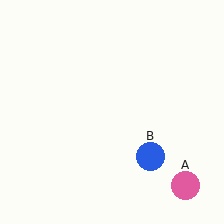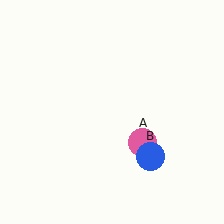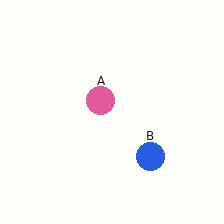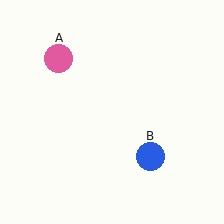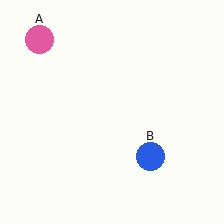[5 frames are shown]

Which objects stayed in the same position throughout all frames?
Blue circle (object B) remained stationary.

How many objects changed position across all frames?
1 object changed position: pink circle (object A).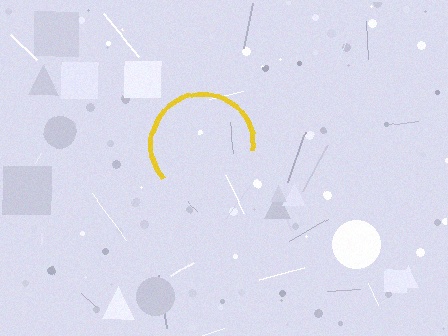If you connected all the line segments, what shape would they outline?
They would outline a circle.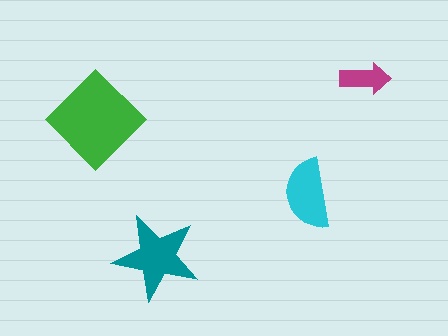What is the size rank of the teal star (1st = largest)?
2nd.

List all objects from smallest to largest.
The magenta arrow, the cyan semicircle, the teal star, the green diamond.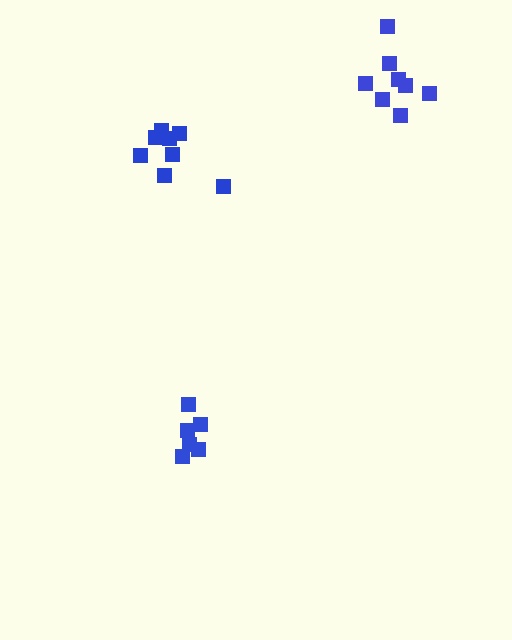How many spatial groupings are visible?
There are 3 spatial groupings.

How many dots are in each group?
Group 1: 8 dots, Group 2: 6 dots, Group 3: 8 dots (22 total).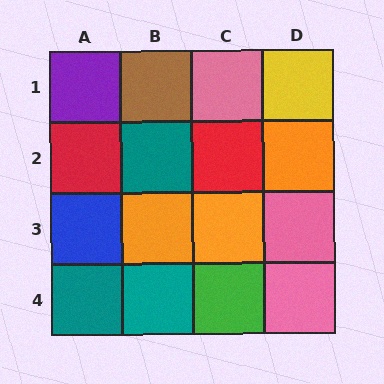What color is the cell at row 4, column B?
Teal.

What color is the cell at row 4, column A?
Teal.